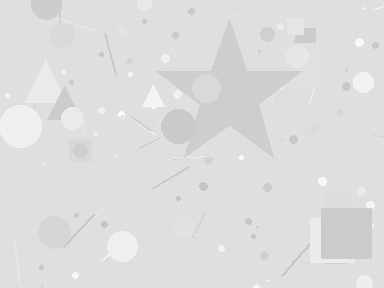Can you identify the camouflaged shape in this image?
The camouflaged shape is a star.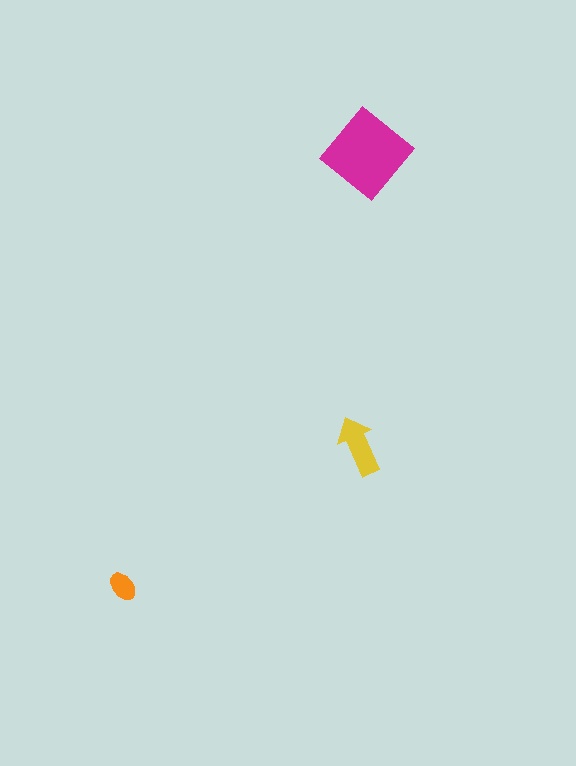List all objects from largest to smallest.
The magenta diamond, the yellow arrow, the orange ellipse.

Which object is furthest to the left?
The orange ellipse is leftmost.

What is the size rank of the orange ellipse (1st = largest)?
3rd.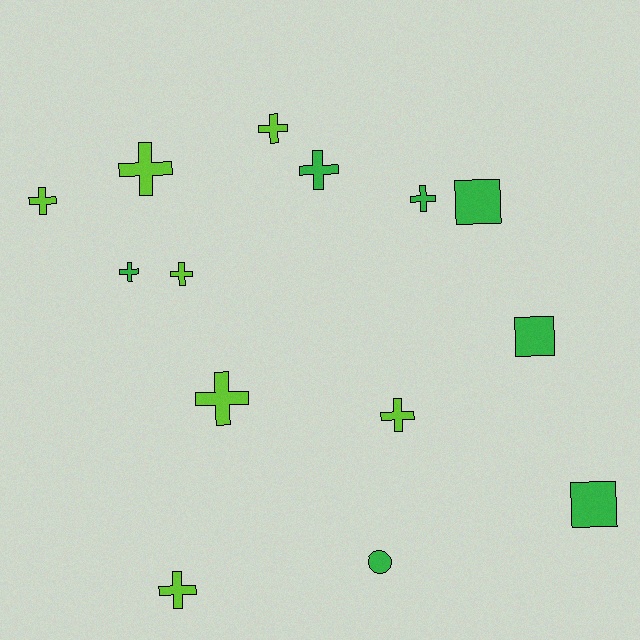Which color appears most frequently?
Lime, with 7 objects.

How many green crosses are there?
There are 3 green crosses.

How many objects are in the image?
There are 14 objects.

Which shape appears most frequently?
Cross, with 10 objects.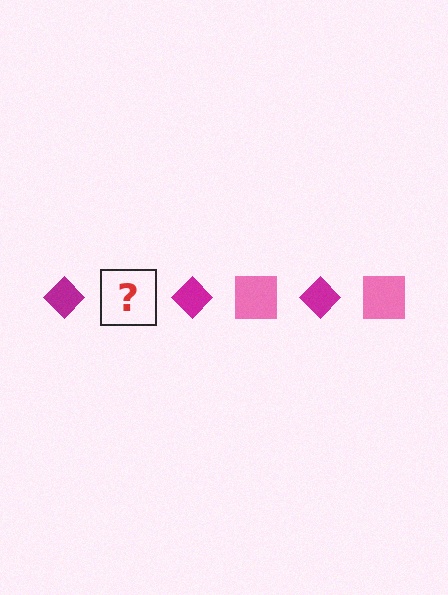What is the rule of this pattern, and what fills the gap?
The rule is that the pattern alternates between magenta diamond and pink square. The gap should be filled with a pink square.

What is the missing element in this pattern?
The missing element is a pink square.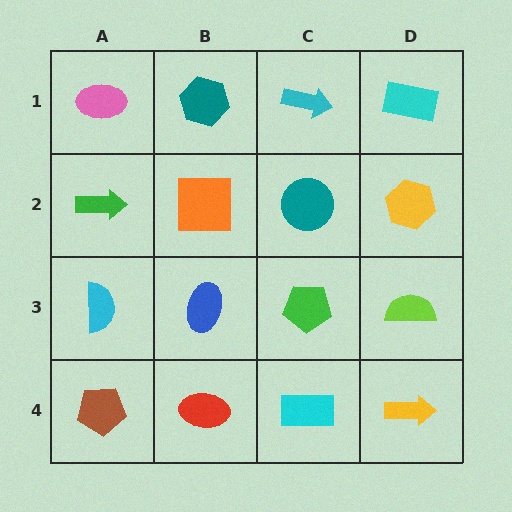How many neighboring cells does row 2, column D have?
3.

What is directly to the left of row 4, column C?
A red ellipse.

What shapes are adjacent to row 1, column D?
A yellow hexagon (row 2, column D), a cyan arrow (row 1, column C).